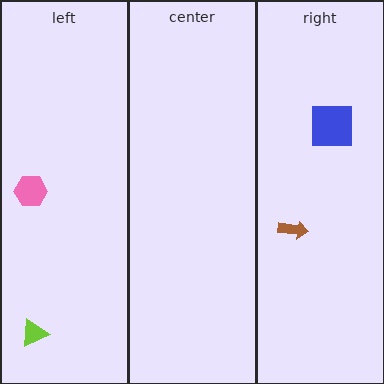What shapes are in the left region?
The lime triangle, the pink hexagon.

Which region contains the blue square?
The right region.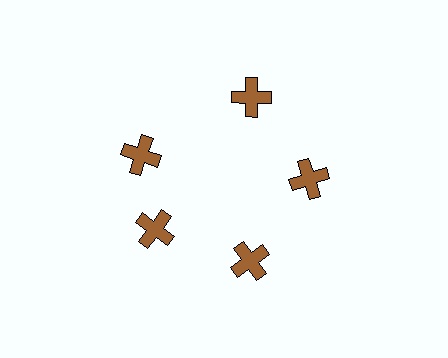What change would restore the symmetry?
The symmetry would be restored by rotating it back into even spacing with its neighbors so that all 5 crosses sit at equal angles and equal distance from the center.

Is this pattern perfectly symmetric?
No. The 5 brown crosses are arranged in a ring, but one element near the 10 o'clock position is rotated out of alignment along the ring, breaking the 5-fold rotational symmetry.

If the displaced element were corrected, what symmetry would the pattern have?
It would have 5-fold rotational symmetry — the pattern would map onto itself every 72 degrees.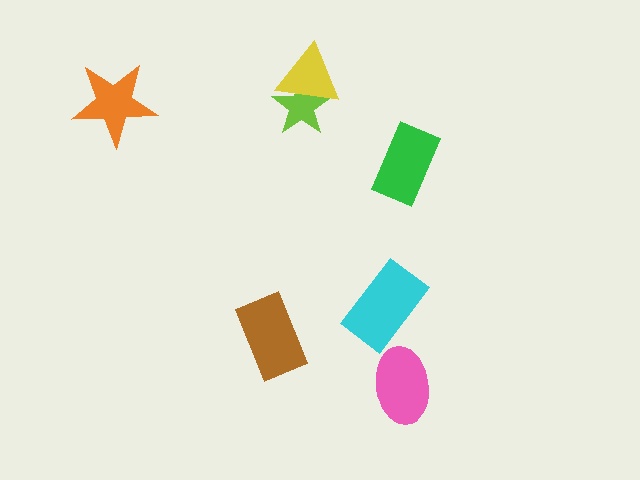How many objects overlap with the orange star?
0 objects overlap with the orange star.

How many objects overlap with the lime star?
1 object overlaps with the lime star.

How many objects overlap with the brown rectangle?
0 objects overlap with the brown rectangle.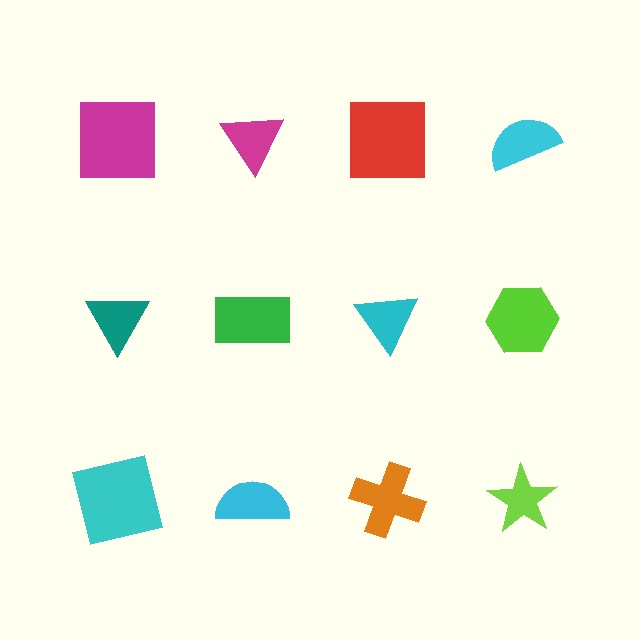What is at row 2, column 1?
A teal triangle.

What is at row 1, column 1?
A magenta square.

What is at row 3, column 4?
A lime star.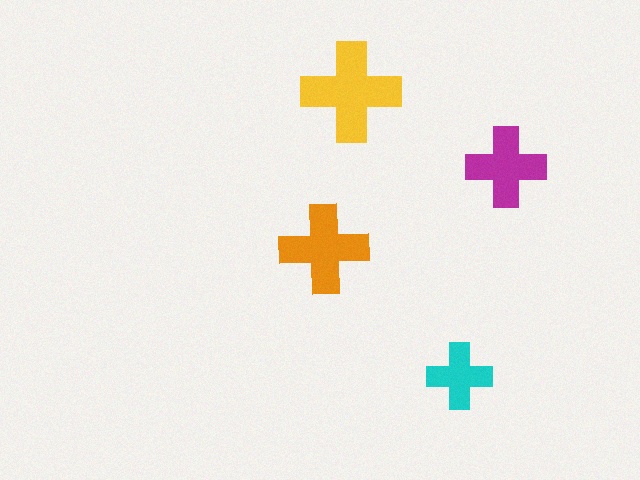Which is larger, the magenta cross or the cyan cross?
The magenta one.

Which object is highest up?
The yellow cross is topmost.